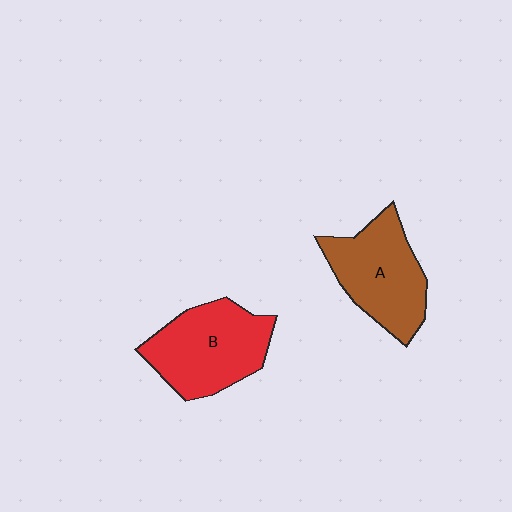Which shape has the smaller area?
Shape A (brown).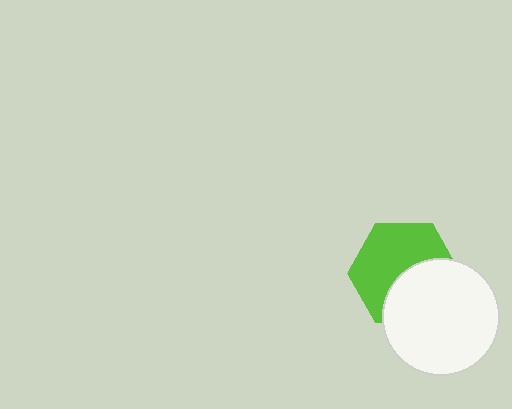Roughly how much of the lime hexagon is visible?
About half of it is visible (roughly 57%).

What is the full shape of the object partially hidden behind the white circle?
The partially hidden object is a lime hexagon.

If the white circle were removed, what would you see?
You would see the complete lime hexagon.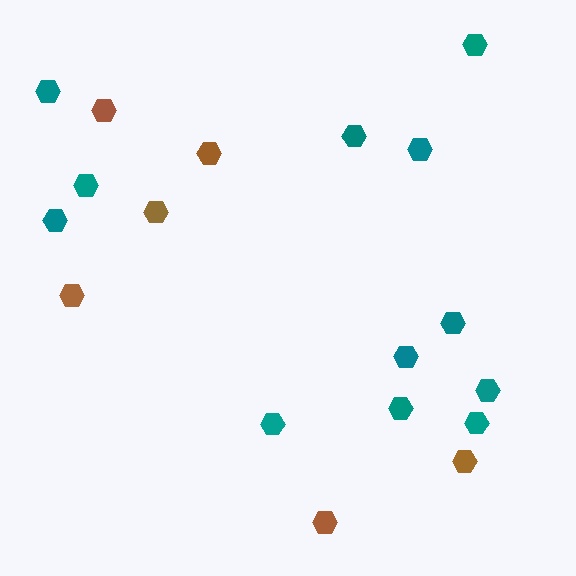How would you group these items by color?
There are 2 groups: one group of brown hexagons (6) and one group of teal hexagons (12).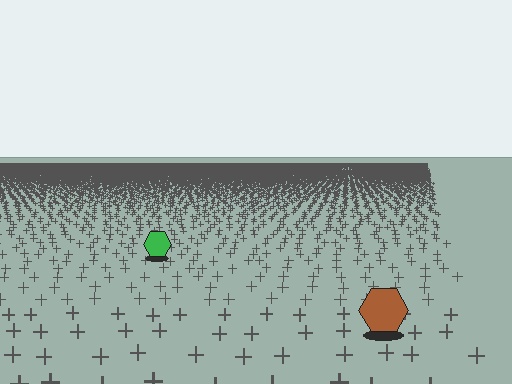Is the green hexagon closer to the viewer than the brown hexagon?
No. The brown hexagon is closer — you can tell from the texture gradient: the ground texture is coarser near it.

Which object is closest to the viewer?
The brown hexagon is closest. The texture marks near it are larger and more spread out.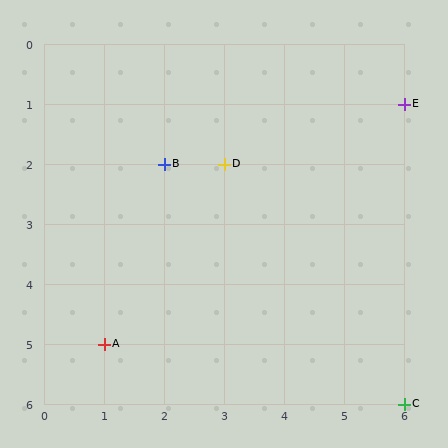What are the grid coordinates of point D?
Point D is at grid coordinates (3, 2).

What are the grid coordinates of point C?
Point C is at grid coordinates (6, 6).